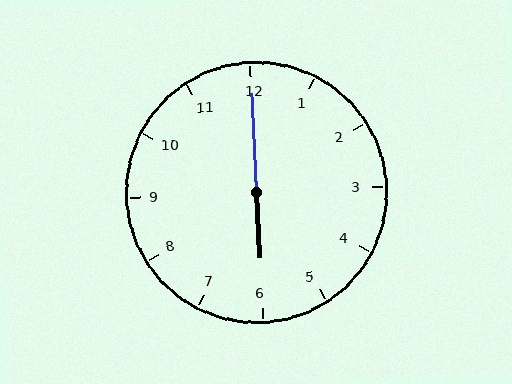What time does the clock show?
6:00.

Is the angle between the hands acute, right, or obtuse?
It is obtuse.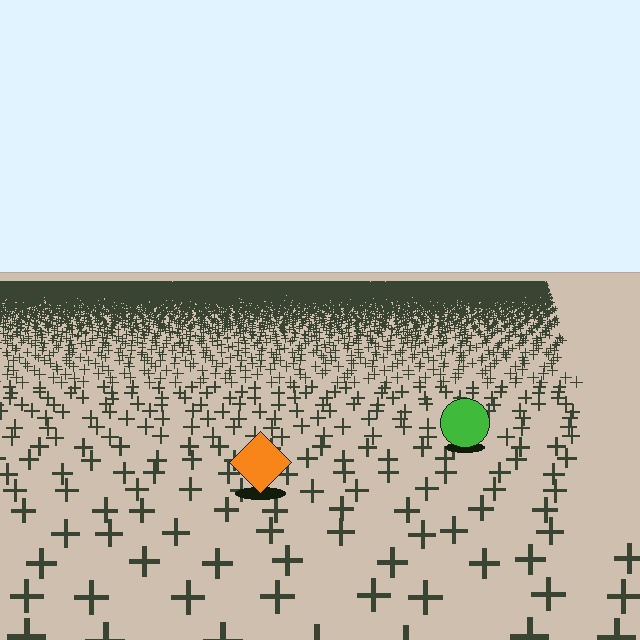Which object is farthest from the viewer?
The green circle is farthest from the viewer. It appears smaller and the ground texture around it is denser.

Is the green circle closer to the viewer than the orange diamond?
No. The orange diamond is closer — you can tell from the texture gradient: the ground texture is coarser near it.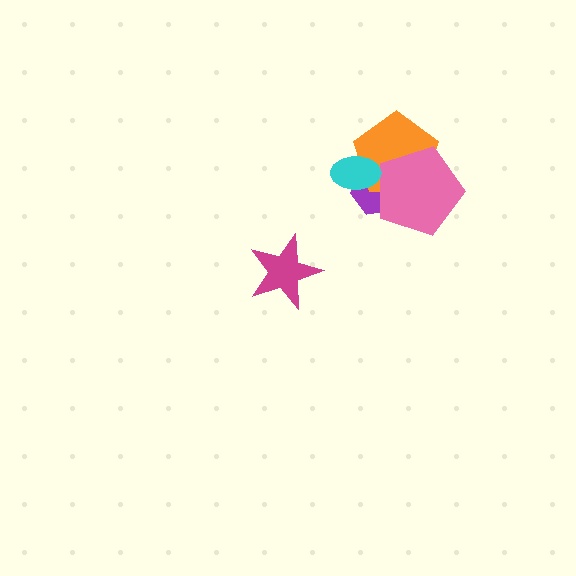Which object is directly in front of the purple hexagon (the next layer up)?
The orange pentagon is directly in front of the purple hexagon.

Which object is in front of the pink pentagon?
The cyan ellipse is in front of the pink pentagon.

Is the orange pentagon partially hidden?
Yes, it is partially covered by another shape.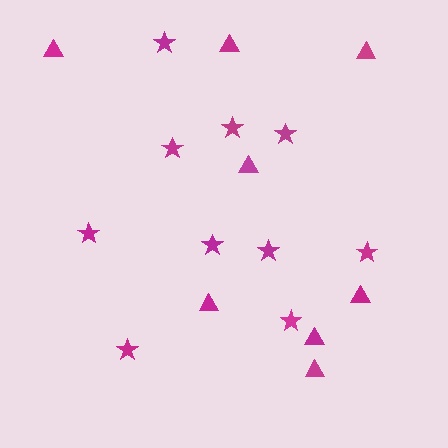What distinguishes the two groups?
There are 2 groups: one group of triangles (8) and one group of stars (10).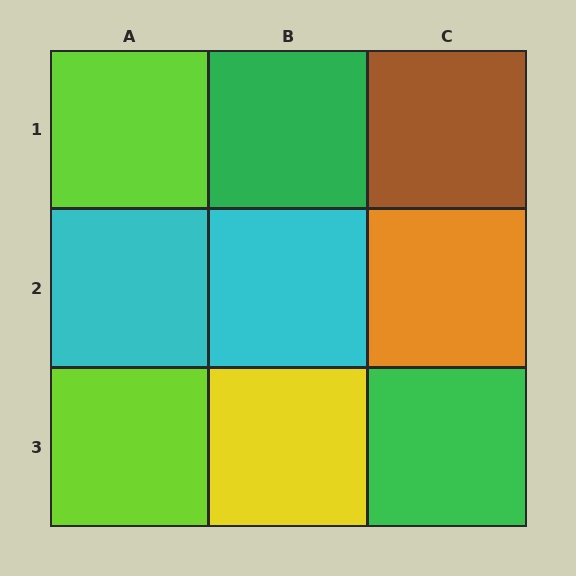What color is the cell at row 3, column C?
Green.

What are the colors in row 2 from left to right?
Cyan, cyan, orange.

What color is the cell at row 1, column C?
Brown.